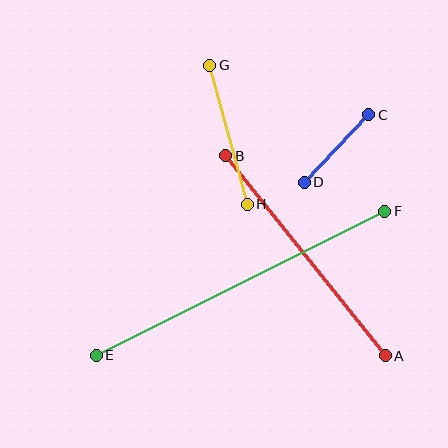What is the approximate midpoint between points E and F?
The midpoint is at approximately (240, 283) pixels.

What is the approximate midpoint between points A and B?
The midpoint is at approximately (305, 256) pixels.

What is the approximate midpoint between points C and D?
The midpoint is at approximately (336, 148) pixels.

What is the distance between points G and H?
The distance is approximately 144 pixels.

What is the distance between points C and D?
The distance is approximately 93 pixels.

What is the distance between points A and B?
The distance is approximately 256 pixels.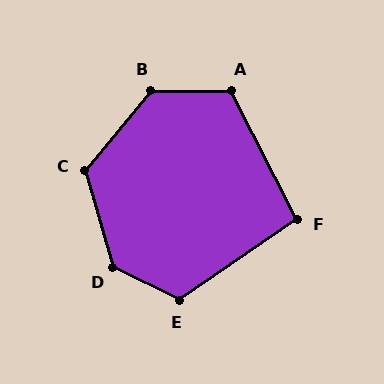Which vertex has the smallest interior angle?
F, at approximately 98 degrees.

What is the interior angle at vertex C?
Approximately 124 degrees (obtuse).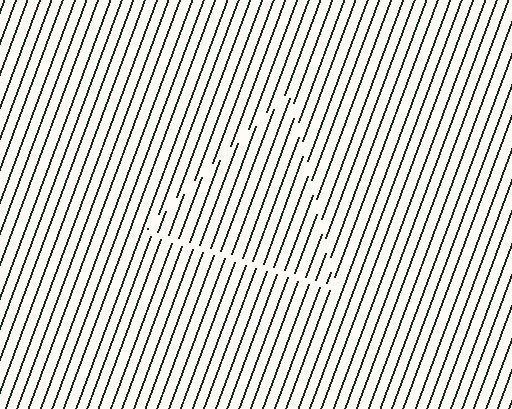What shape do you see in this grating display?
An illusory triangle. The interior of the shape contains the same grating, shifted by half a period — the contour is defined by the phase discontinuity where line-ends from the inner and outer gratings abut.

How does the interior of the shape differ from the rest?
The interior of the shape contains the same grating, shifted by half a period — the contour is defined by the phase discontinuity where line-ends from the inner and outer gratings abut.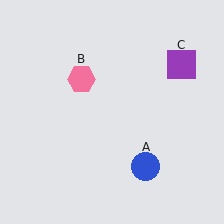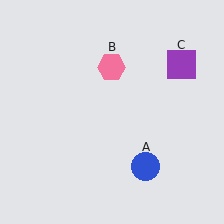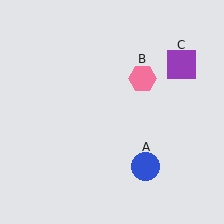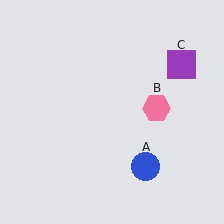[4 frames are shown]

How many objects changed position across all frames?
1 object changed position: pink hexagon (object B).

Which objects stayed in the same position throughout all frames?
Blue circle (object A) and purple square (object C) remained stationary.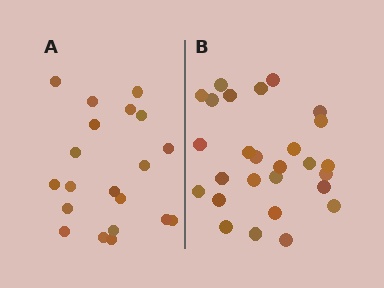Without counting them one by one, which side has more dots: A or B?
Region B (the right region) has more dots.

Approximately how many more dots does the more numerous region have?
Region B has roughly 8 or so more dots than region A.